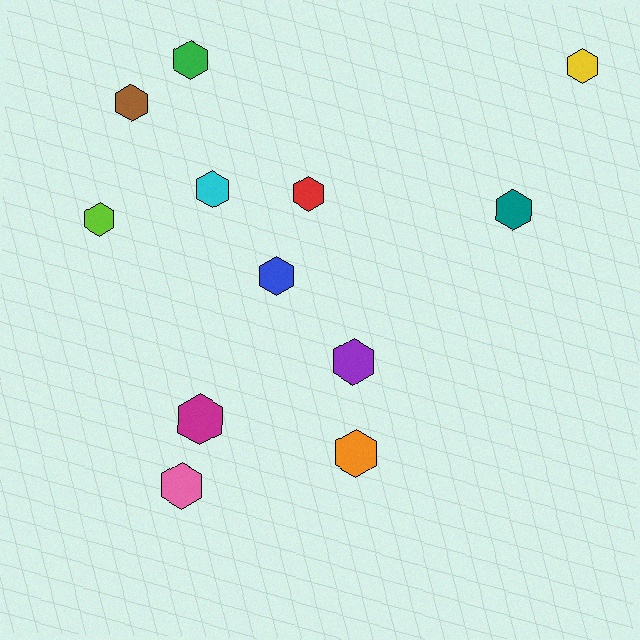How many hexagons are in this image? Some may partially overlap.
There are 12 hexagons.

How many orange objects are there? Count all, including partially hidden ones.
There is 1 orange object.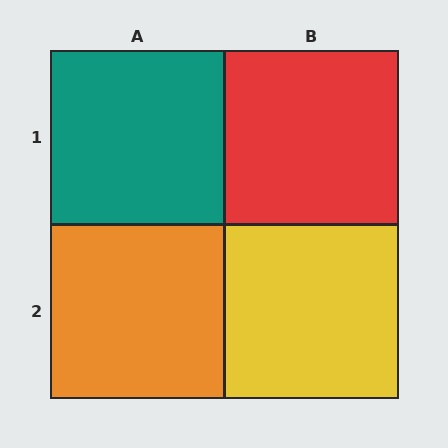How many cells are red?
1 cell is red.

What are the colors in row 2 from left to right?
Orange, yellow.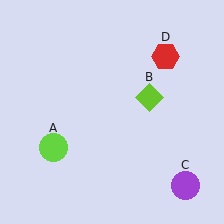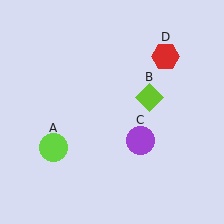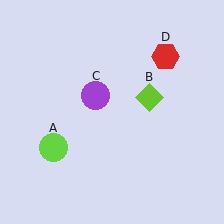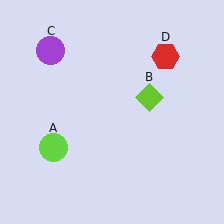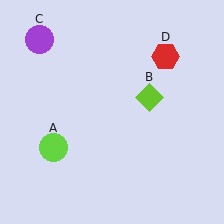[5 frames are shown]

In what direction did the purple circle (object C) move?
The purple circle (object C) moved up and to the left.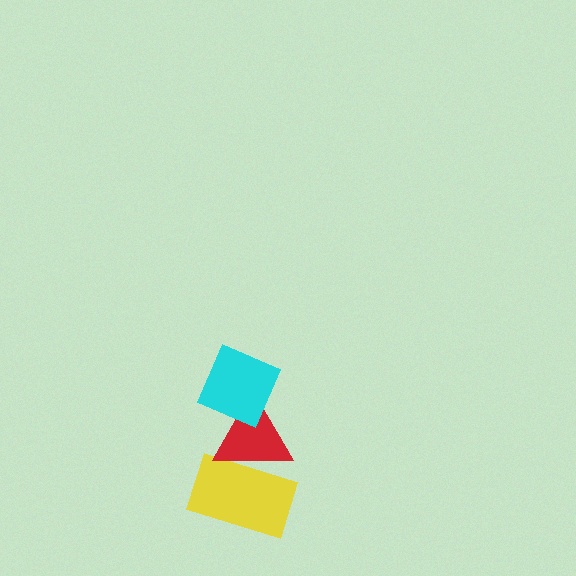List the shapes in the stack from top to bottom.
From top to bottom: the cyan diamond, the red triangle, the yellow rectangle.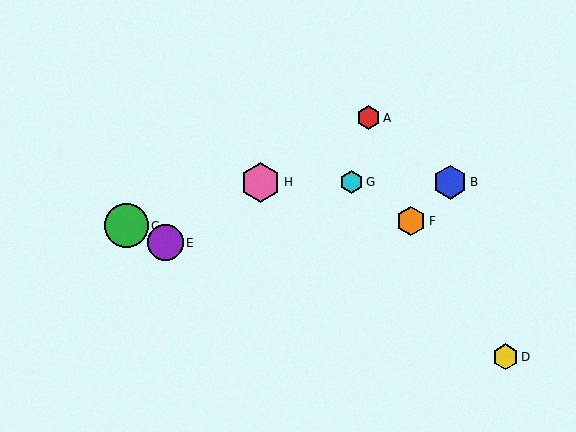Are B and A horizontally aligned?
No, B is at y≈182 and A is at y≈118.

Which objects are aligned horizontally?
Objects B, G, H are aligned horizontally.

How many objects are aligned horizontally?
3 objects (B, G, H) are aligned horizontally.